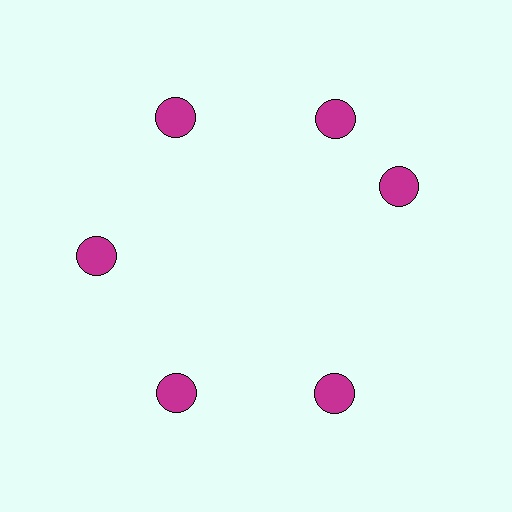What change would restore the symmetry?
The symmetry would be restored by rotating it back into even spacing with its neighbors so that all 6 circles sit at equal angles and equal distance from the center.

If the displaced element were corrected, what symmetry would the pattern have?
It would have 6-fold rotational symmetry — the pattern would map onto itself every 60 degrees.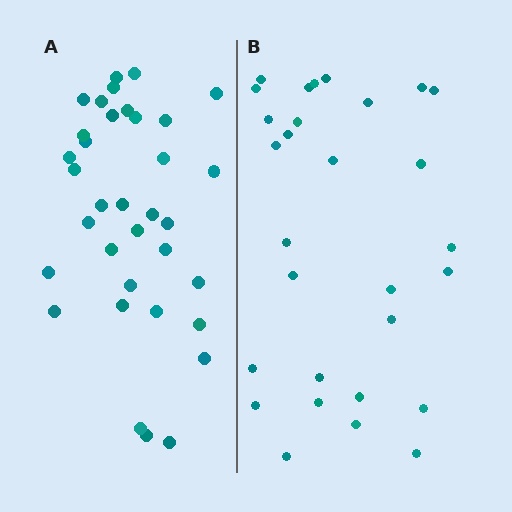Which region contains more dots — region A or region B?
Region A (the left region) has more dots.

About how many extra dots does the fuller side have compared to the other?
Region A has about 6 more dots than region B.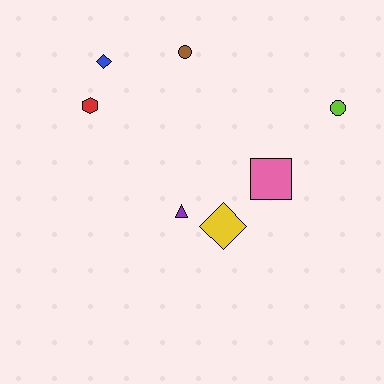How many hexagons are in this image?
There is 1 hexagon.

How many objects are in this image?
There are 7 objects.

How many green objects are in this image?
There are no green objects.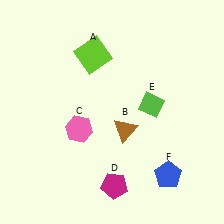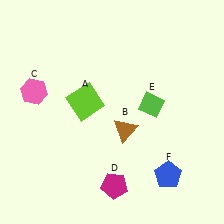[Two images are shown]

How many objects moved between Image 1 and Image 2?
2 objects moved between the two images.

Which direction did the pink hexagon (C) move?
The pink hexagon (C) moved left.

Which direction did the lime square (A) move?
The lime square (A) moved down.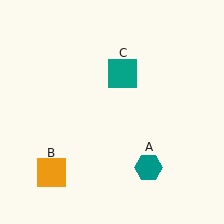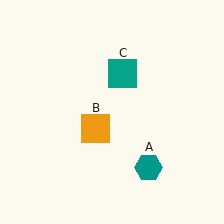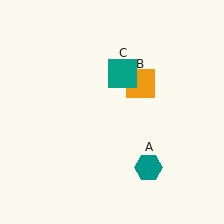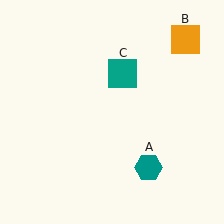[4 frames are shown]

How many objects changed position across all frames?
1 object changed position: orange square (object B).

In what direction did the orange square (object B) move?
The orange square (object B) moved up and to the right.